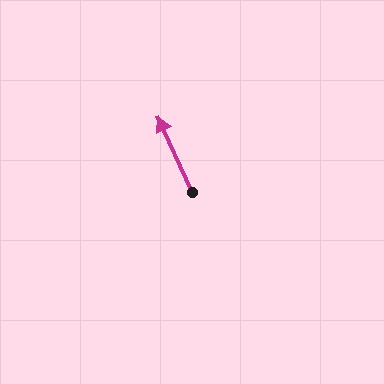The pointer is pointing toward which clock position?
Roughly 11 o'clock.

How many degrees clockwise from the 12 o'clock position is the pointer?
Approximately 335 degrees.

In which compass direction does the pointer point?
Northwest.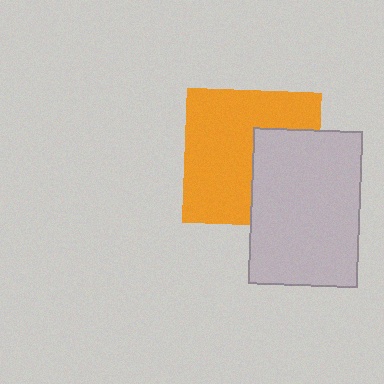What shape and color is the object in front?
The object in front is a light gray rectangle.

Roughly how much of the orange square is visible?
About half of it is visible (roughly 65%).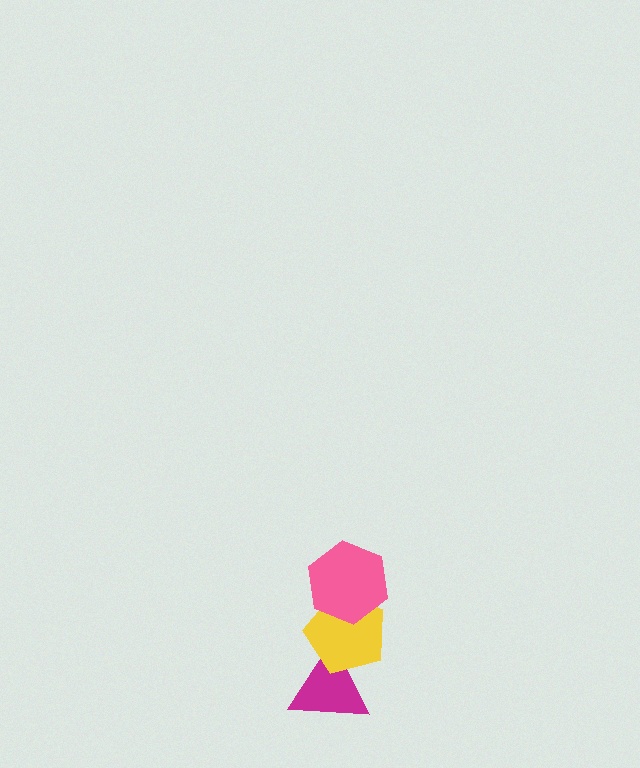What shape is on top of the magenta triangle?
The yellow pentagon is on top of the magenta triangle.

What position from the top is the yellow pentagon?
The yellow pentagon is 2nd from the top.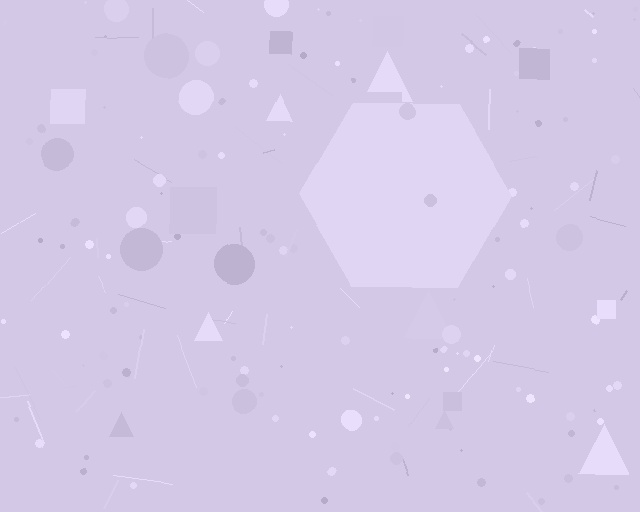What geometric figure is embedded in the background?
A hexagon is embedded in the background.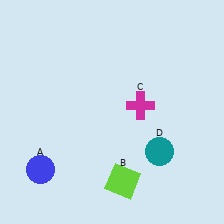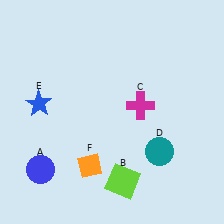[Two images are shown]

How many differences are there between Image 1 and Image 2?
There are 2 differences between the two images.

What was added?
A blue star (E), an orange diamond (F) were added in Image 2.